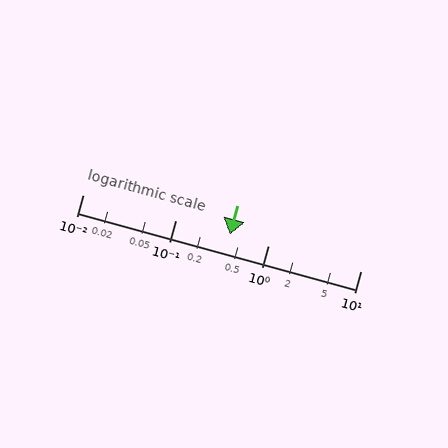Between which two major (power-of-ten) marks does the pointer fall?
The pointer is between 0.1 and 1.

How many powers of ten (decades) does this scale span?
The scale spans 3 decades, from 0.01 to 10.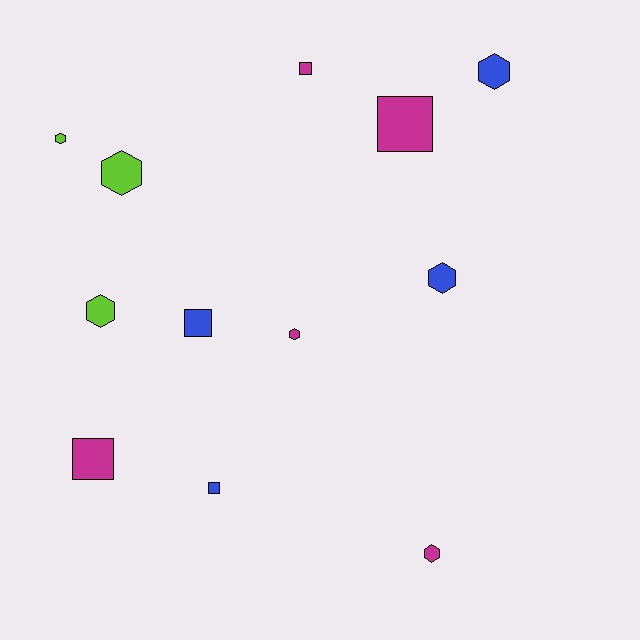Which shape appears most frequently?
Hexagon, with 7 objects.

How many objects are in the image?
There are 12 objects.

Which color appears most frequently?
Magenta, with 5 objects.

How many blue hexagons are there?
There are 2 blue hexagons.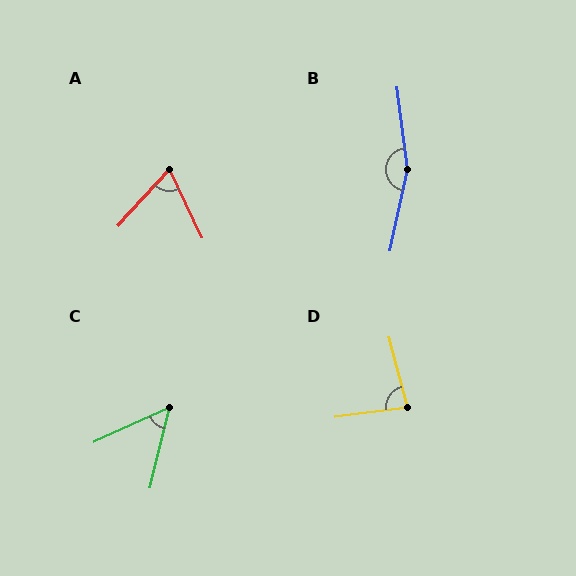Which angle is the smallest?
C, at approximately 52 degrees.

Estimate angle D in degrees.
Approximately 83 degrees.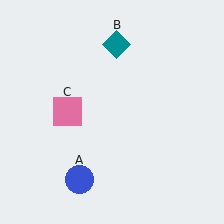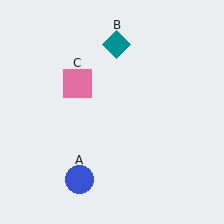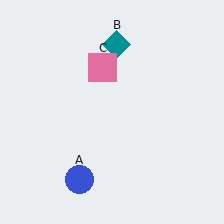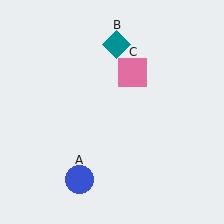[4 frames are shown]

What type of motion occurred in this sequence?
The pink square (object C) rotated clockwise around the center of the scene.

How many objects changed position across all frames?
1 object changed position: pink square (object C).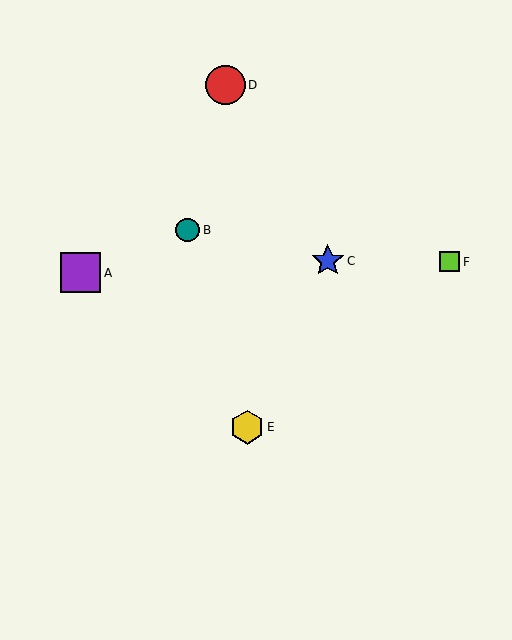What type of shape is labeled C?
Shape C is a blue star.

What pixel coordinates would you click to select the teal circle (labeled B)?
Click at (188, 230) to select the teal circle B.